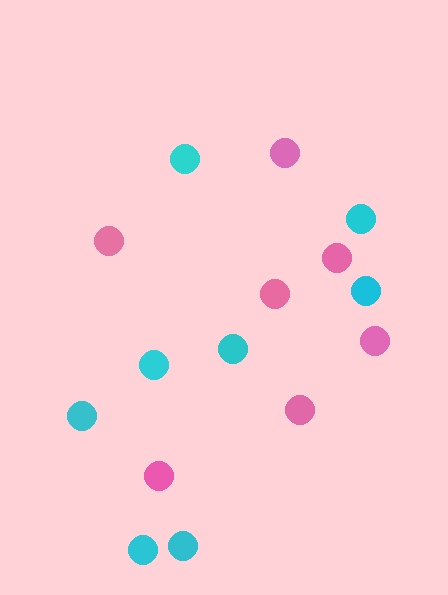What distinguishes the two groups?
There are 2 groups: one group of pink circles (7) and one group of cyan circles (8).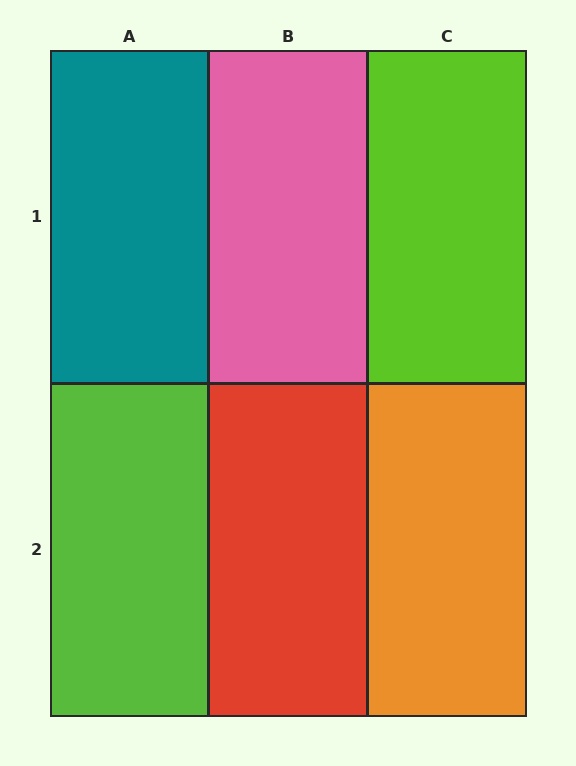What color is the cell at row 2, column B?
Red.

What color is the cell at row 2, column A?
Lime.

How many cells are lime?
2 cells are lime.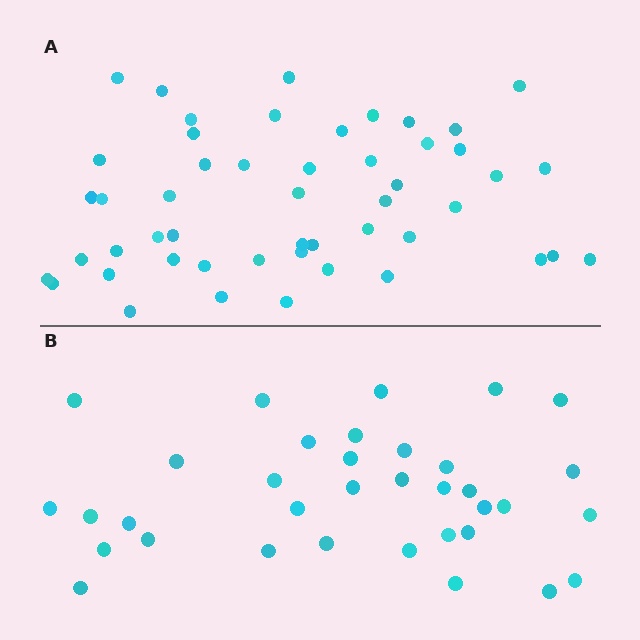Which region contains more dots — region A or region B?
Region A (the top region) has more dots.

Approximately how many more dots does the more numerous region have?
Region A has approximately 15 more dots than region B.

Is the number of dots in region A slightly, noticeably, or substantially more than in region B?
Region A has noticeably more, but not dramatically so. The ratio is roughly 1.4 to 1.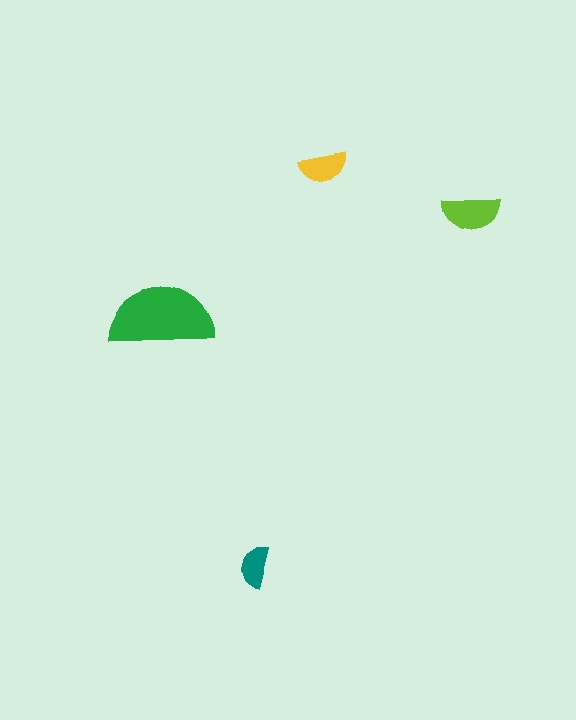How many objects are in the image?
There are 4 objects in the image.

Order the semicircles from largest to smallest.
the green one, the lime one, the yellow one, the teal one.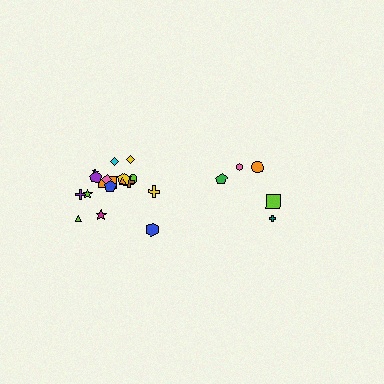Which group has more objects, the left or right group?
The left group.